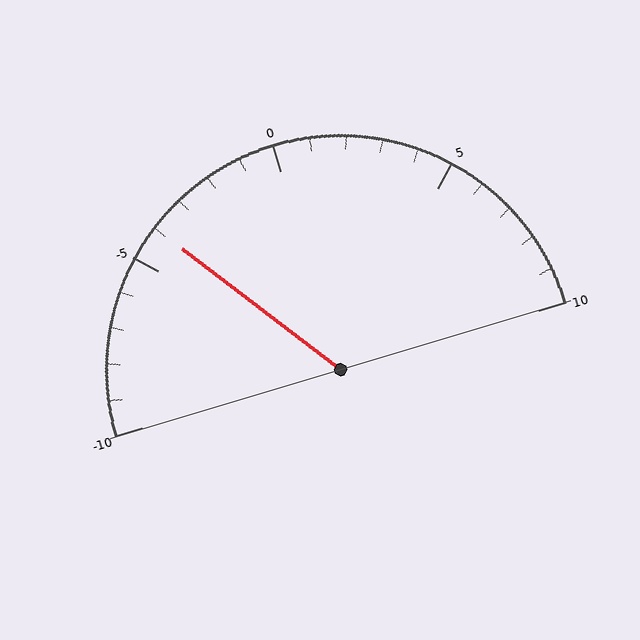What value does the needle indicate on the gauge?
The needle indicates approximately -4.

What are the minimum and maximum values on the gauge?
The gauge ranges from -10 to 10.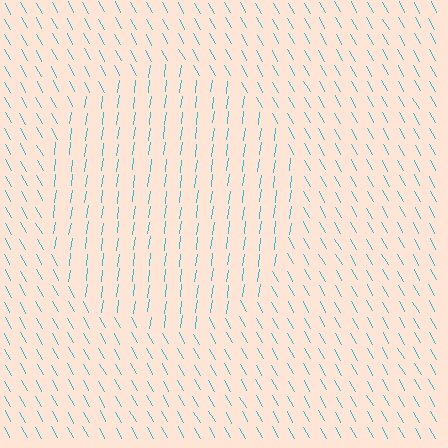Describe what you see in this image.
The image is filled with small cyan line segments. A circle region in the image has lines oriented differently from the surrounding lines, creating a visible texture boundary.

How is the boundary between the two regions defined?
The boundary is defined purely by a change in line orientation (approximately 37 degrees difference). All lines are the same color and thickness.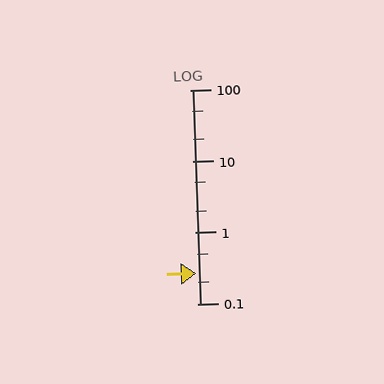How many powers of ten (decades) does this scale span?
The scale spans 3 decades, from 0.1 to 100.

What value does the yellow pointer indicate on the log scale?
The pointer indicates approximately 0.27.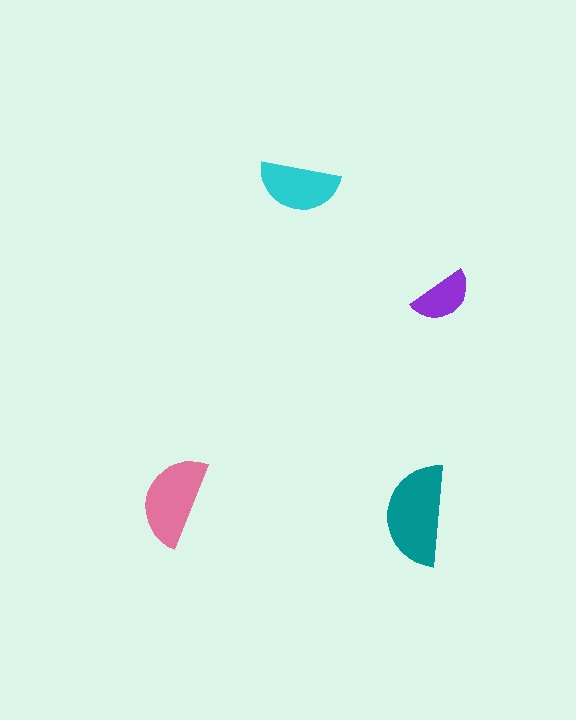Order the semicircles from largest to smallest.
the teal one, the pink one, the cyan one, the purple one.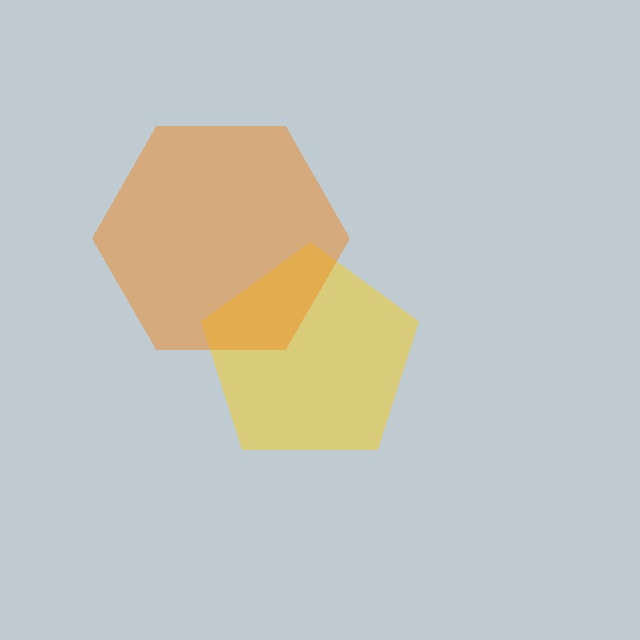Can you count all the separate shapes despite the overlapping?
Yes, there are 2 separate shapes.